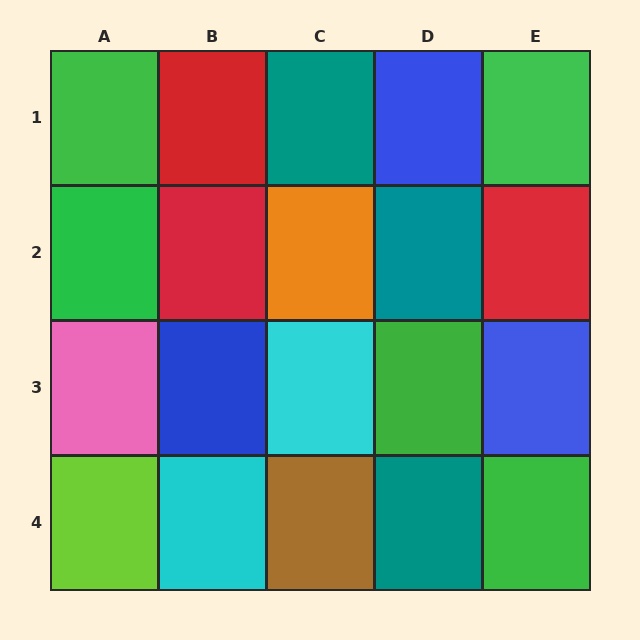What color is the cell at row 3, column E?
Blue.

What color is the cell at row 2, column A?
Green.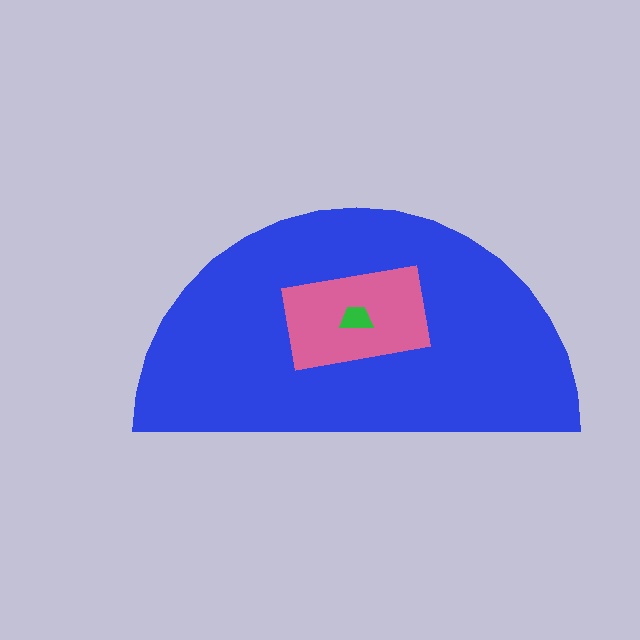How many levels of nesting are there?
3.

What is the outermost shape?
The blue semicircle.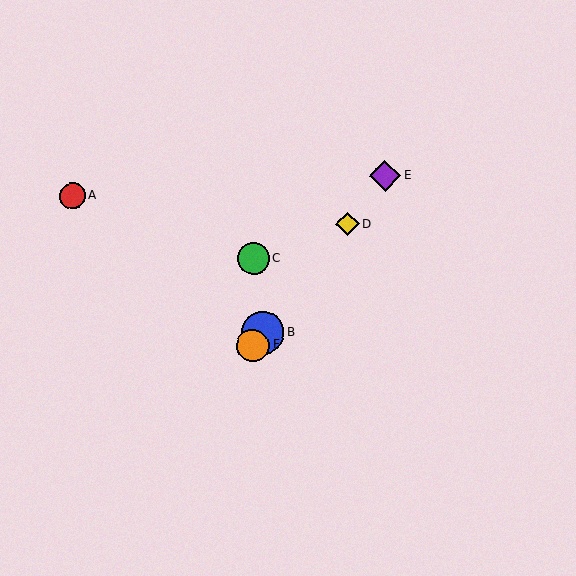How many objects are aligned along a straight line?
4 objects (B, D, E, F) are aligned along a straight line.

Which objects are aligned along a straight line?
Objects B, D, E, F are aligned along a straight line.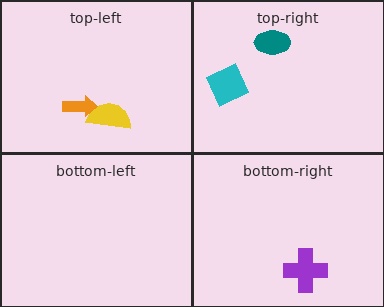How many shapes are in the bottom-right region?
1.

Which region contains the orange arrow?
The top-left region.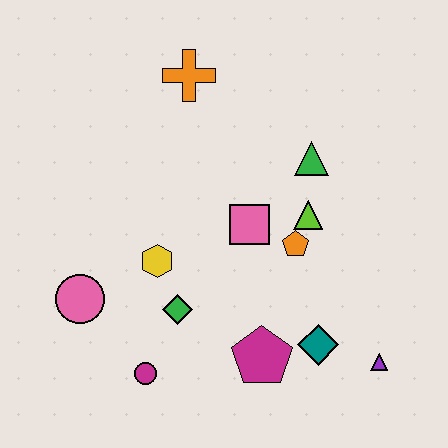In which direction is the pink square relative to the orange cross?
The pink square is below the orange cross.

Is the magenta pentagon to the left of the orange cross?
No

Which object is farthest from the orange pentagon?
The pink circle is farthest from the orange pentagon.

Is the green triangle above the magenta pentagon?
Yes